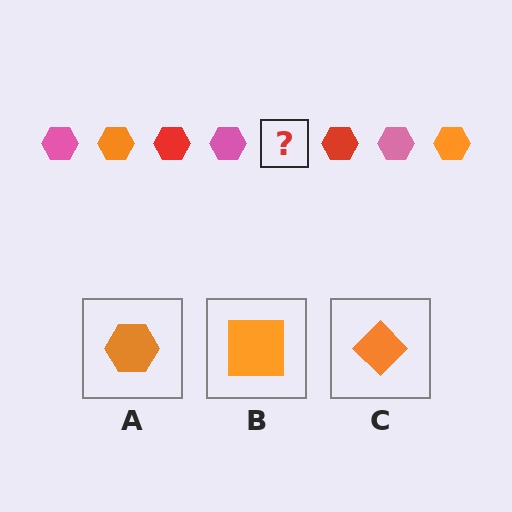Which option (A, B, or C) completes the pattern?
A.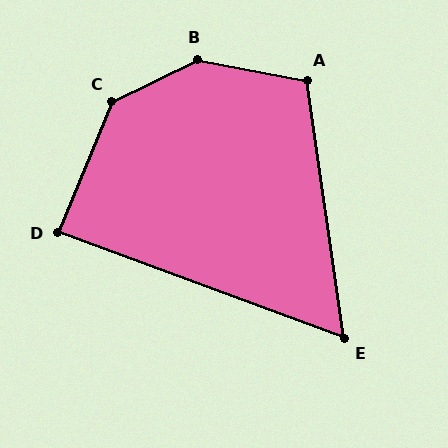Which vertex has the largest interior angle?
B, at approximately 144 degrees.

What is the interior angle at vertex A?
Approximately 109 degrees (obtuse).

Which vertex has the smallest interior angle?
E, at approximately 62 degrees.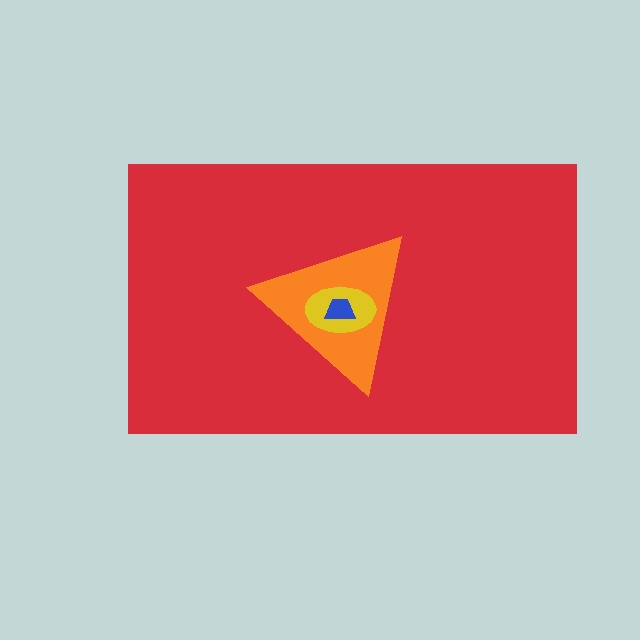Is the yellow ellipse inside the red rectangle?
Yes.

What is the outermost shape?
The red rectangle.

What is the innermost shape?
The blue trapezoid.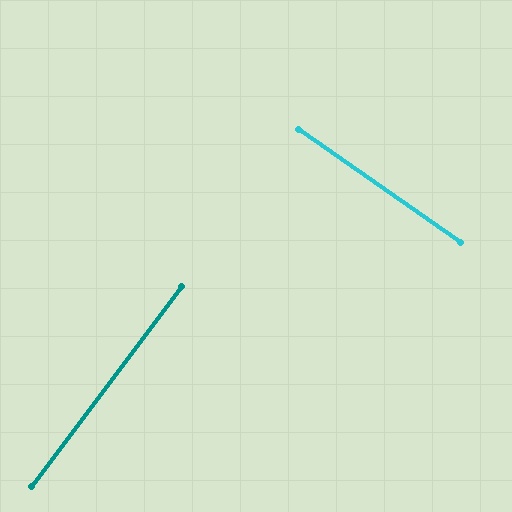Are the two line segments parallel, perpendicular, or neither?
Perpendicular — they meet at approximately 88°.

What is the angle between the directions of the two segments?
Approximately 88 degrees.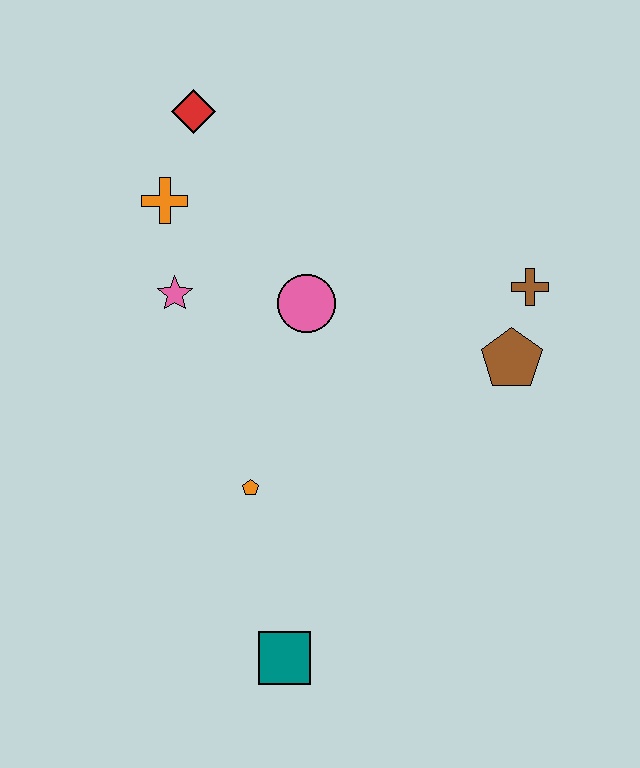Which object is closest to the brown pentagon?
The brown cross is closest to the brown pentagon.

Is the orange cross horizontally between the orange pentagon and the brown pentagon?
No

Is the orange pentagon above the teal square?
Yes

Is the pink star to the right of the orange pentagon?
No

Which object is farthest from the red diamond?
The teal square is farthest from the red diamond.